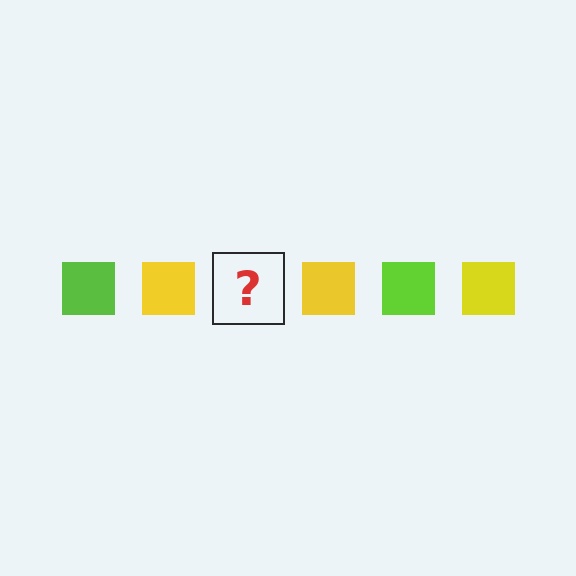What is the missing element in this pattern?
The missing element is a lime square.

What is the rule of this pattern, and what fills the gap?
The rule is that the pattern cycles through lime, yellow squares. The gap should be filled with a lime square.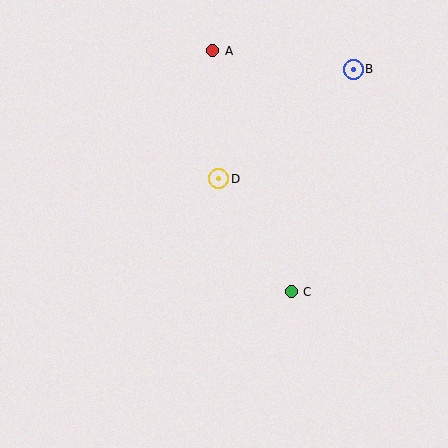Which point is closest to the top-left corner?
Point A is closest to the top-left corner.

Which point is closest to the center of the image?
Point D at (219, 179) is closest to the center.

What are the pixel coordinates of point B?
Point B is at (353, 69).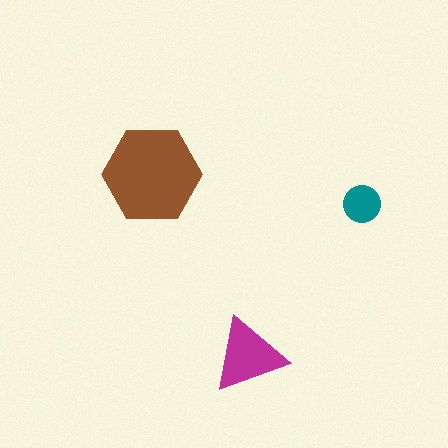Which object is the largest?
The brown hexagon.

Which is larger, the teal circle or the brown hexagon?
The brown hexagon.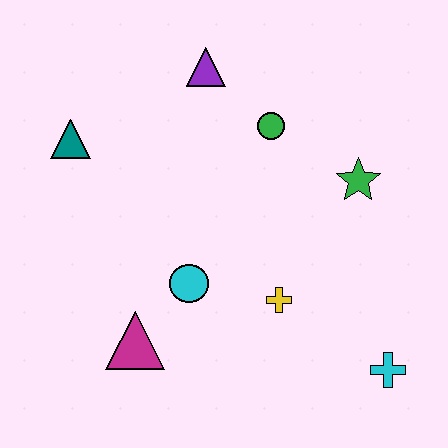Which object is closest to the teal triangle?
The purple triangle is closest to the teal triangle.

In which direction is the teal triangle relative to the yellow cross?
The teal triangle is to the left of the yellow cross.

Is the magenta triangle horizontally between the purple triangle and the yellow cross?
No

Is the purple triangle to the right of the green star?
No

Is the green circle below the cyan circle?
No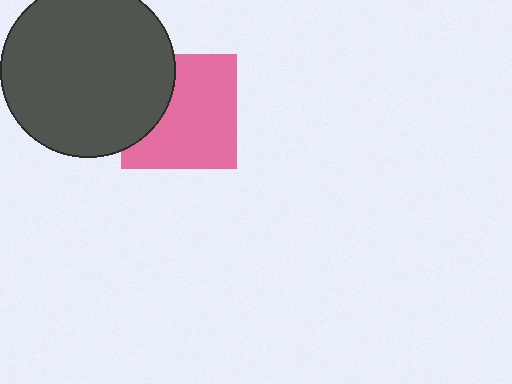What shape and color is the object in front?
The object in front is a dark gray circle.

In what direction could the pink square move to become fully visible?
The pink square could move right. That would shift it out from behind the dark gray circle entirely.